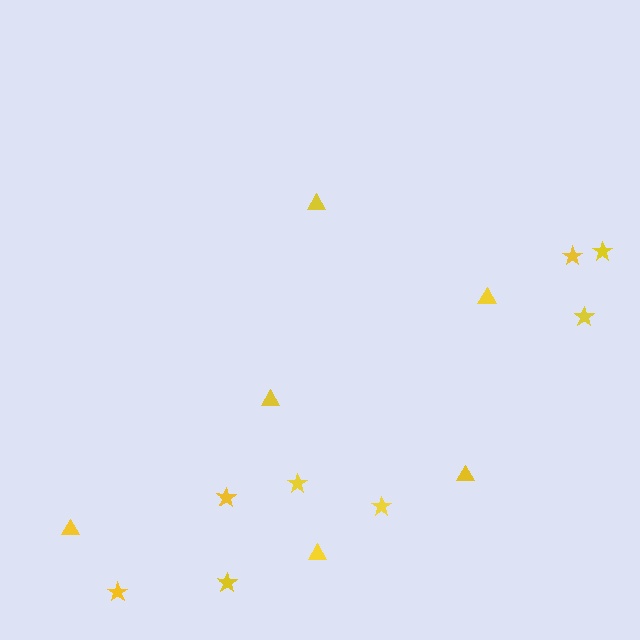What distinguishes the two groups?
There are 2 groups: one group of triangles (6) and one group of stars (8).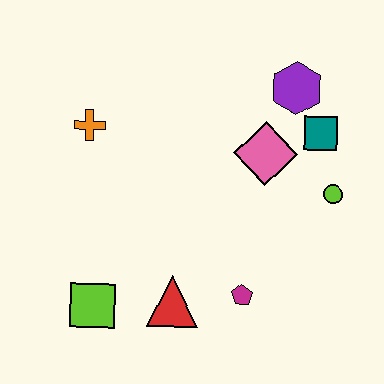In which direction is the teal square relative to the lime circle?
The teal square is above the lime circle.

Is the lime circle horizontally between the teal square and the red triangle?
No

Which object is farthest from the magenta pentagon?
The orange cross is farthest from the magenta pentagon.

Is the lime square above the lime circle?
No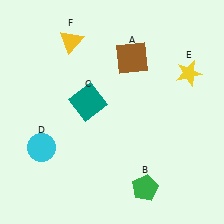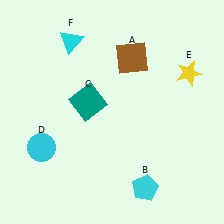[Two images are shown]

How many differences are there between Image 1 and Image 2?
There are 2 differences between the two images.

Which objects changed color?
B changed from green to cyan. F changed from yellow to cyan.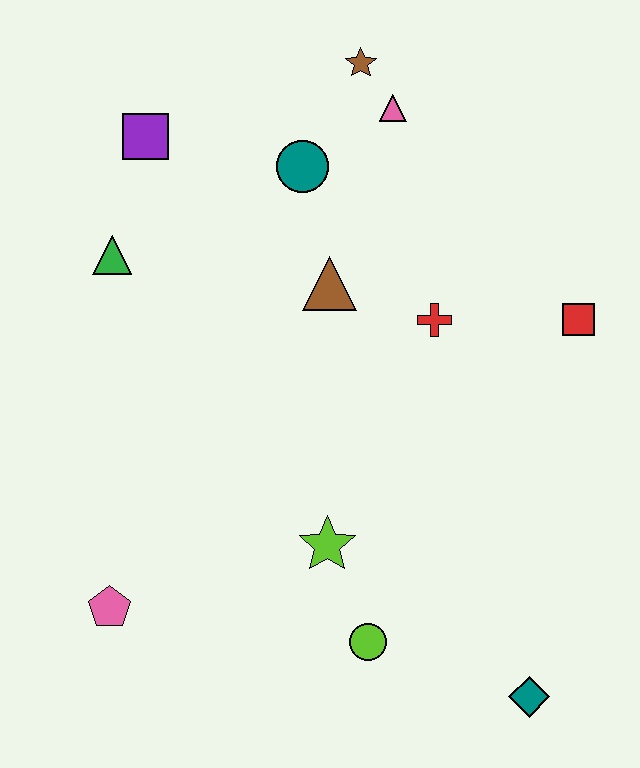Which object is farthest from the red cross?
The pink pentagon is farthest from the red cross.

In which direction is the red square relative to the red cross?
The red square is to the right of the red cross.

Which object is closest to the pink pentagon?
The lime star is closest to the pink pentagon.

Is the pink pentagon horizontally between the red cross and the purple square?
No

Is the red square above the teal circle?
No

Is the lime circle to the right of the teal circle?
Yes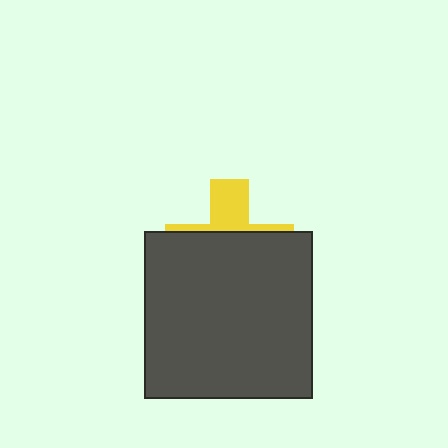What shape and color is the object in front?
The object in front is a dark gray square.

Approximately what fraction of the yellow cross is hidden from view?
Roughly 68% of the yellow cross is hidden behind the dark gray square.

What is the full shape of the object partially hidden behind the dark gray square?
The partially hidden object is a yellow cross.